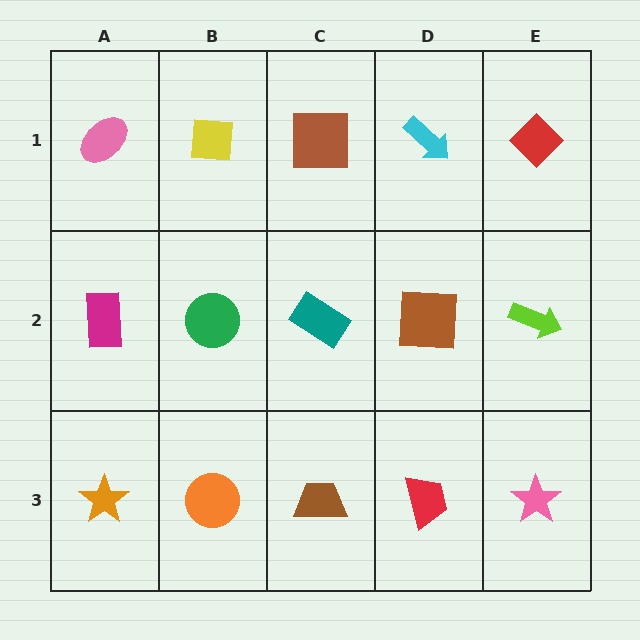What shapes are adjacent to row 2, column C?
A brown square (row 1, column C), a brown trapezoid (row 3, column C), a green circle (row 2, column B), a brown square (row 2, column D).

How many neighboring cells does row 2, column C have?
4.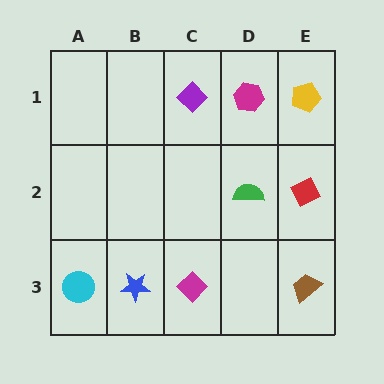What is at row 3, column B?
A blue star.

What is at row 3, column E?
A brown trapezoid.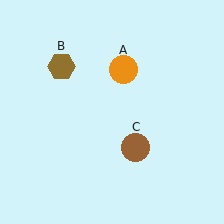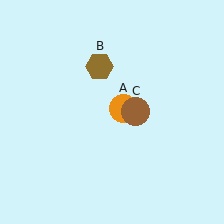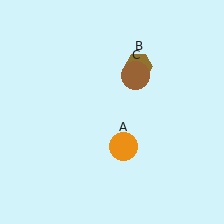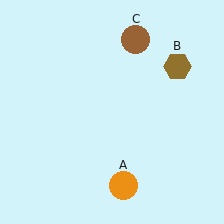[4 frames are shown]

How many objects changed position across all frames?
3 objects changed position: orange circle (object A), brown hexagon (object B), brown circle (object C).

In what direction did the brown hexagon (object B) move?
The brown hexagon (object B) moved right.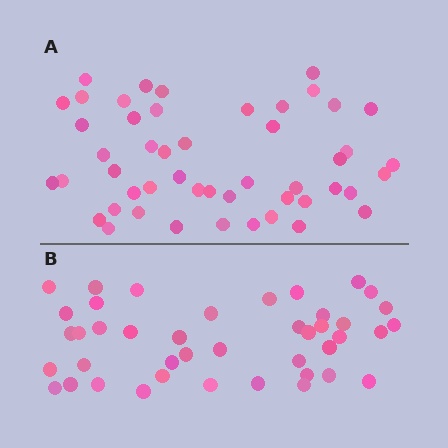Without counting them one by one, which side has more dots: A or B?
Region A (the top region) has more dots.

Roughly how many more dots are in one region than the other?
Region A has roughly 8 or so more dots than region B.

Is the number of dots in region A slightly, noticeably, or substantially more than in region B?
Region A has only slightly more — the two regions are fairly close. The ratio is roughly 1.2 to 1.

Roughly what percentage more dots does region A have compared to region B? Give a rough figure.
About 15% more.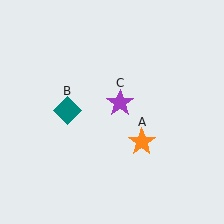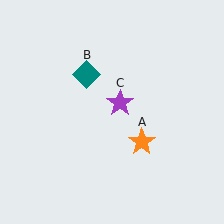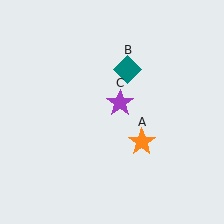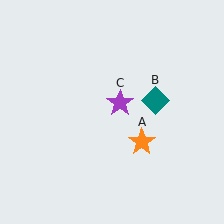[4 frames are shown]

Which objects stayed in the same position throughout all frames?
Orange star (object A) and purple star (object C) remained stationary.